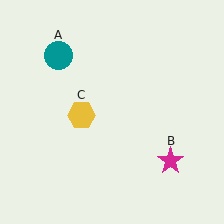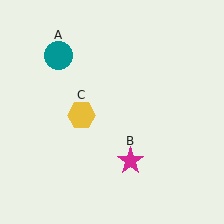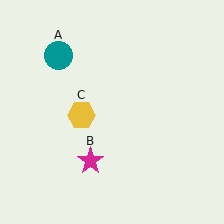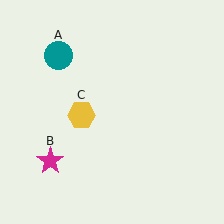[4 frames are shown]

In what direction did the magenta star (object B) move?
The magenta star (object B) moved left.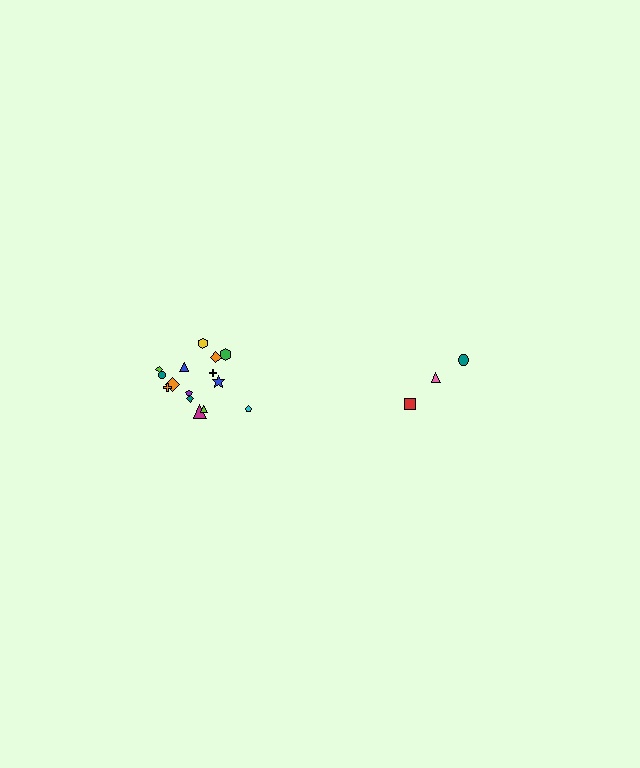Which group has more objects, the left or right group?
The left group.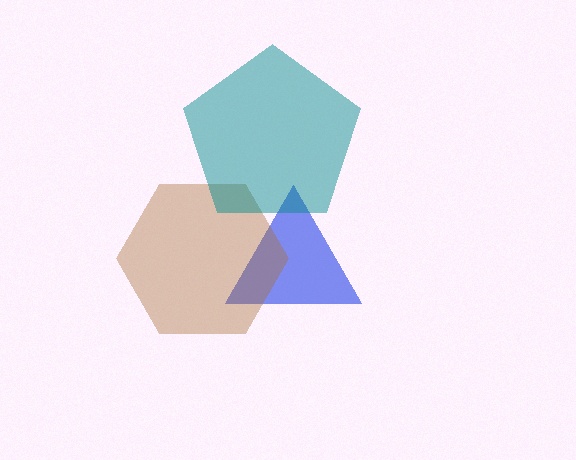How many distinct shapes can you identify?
There are 3 distinct shapes: a blue triangle, a brown hexagon, a teal pentagon.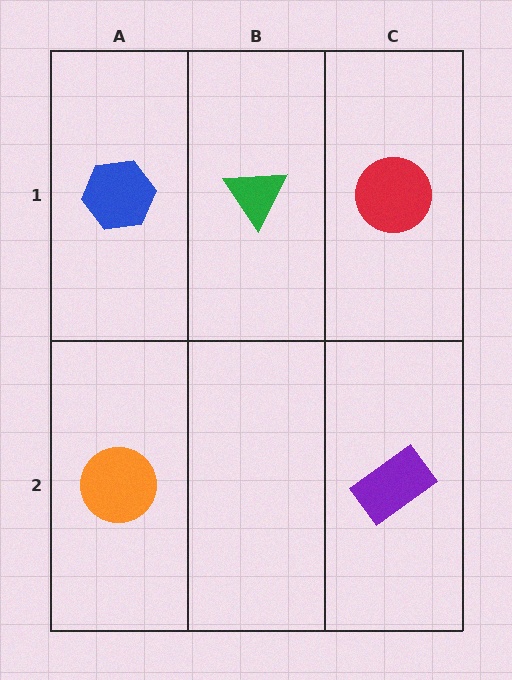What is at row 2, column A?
An orange circle.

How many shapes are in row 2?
2 shapes.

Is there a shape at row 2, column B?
No, that cell is empty.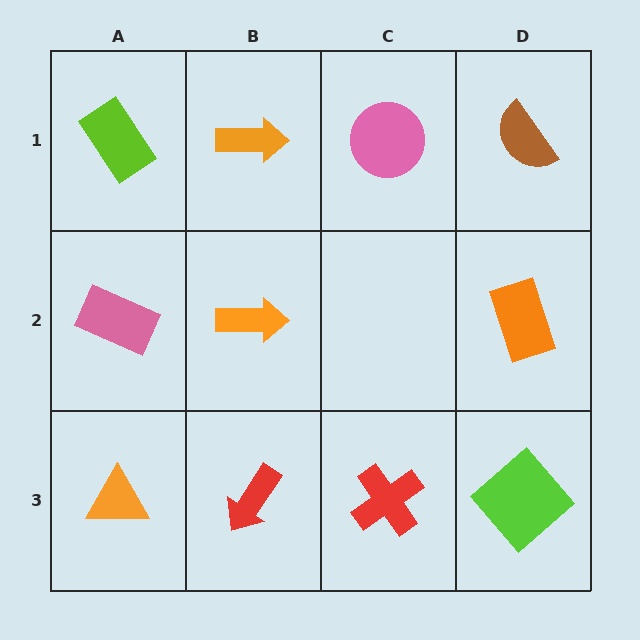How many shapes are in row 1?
4 shapes.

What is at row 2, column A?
A pink rectangle.